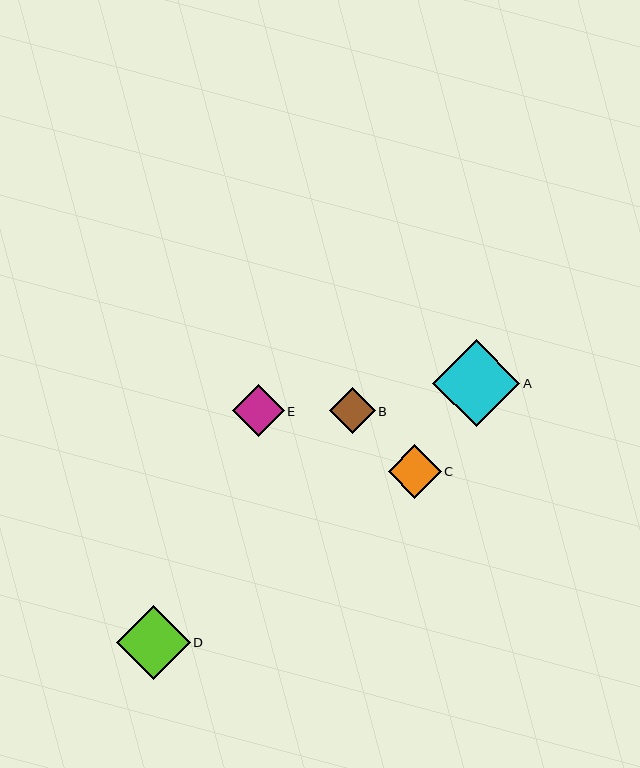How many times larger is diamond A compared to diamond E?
Diamond A is approximately 1.7 times the size of diamond E.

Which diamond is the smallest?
Diamond B is the smallest with a size of approximately 46 pixels.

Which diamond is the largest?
Diamond A is the largest with a size of approximately 87 pixels.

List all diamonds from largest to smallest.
From largest to smallest: A, D, C, E, B.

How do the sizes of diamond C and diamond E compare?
Diamond C and diamond E are approximately the same size.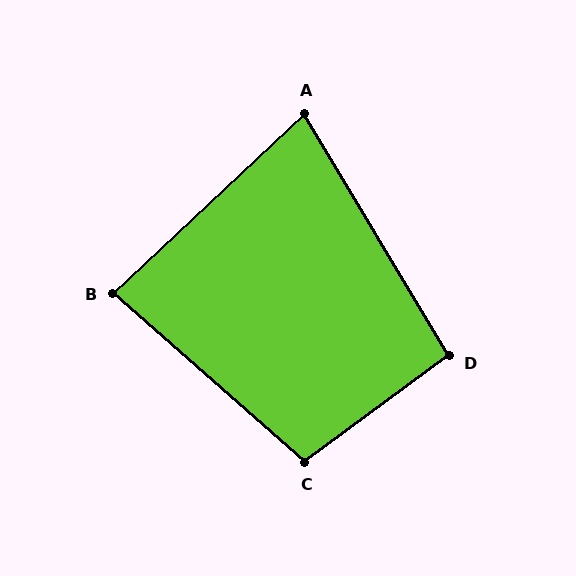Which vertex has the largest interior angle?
C, at approximately 102 degrees.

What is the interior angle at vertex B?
Approximately 85 degrees (acute).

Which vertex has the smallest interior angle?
A, at approximately 78 degrees.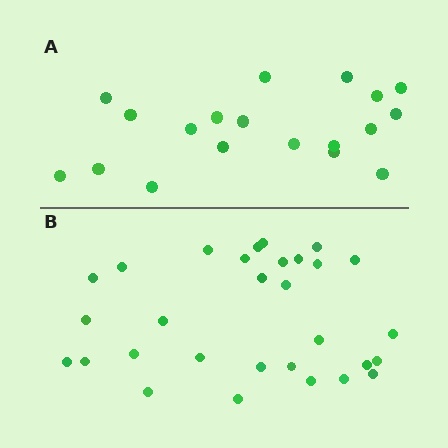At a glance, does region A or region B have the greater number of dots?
Region B (the bottom region) has more dots.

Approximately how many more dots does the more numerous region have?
Region B has roughly 12 or so more dots than region A.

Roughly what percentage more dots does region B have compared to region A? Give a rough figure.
About 60% more.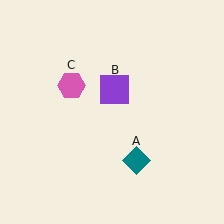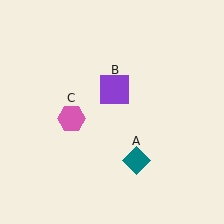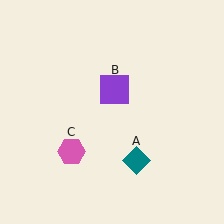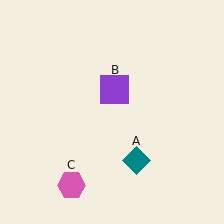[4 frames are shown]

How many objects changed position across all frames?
1 object changed position: pink hexagon (object C).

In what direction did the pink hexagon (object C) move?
The pink hexagon (object C) moved down.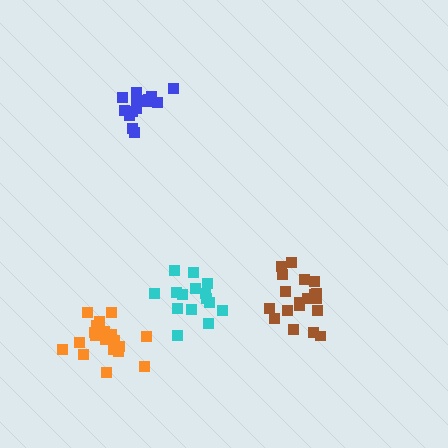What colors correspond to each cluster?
The clusters are colored: cyan, orange, blue, brown.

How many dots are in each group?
Group 1: 15 dots, Group 2: 20 dots, Group 3: 16 dots, Group 4: 19 dots (70 total).